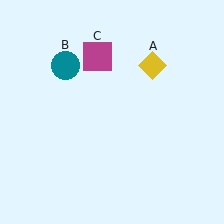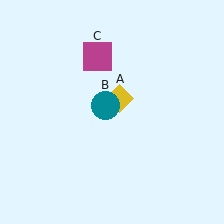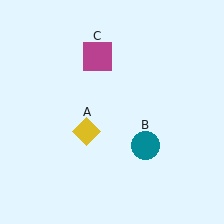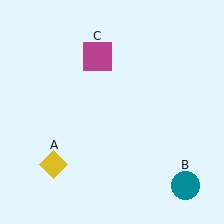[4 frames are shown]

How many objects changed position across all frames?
2 objects changed position: yellow diamond (object A), teal circle (object B).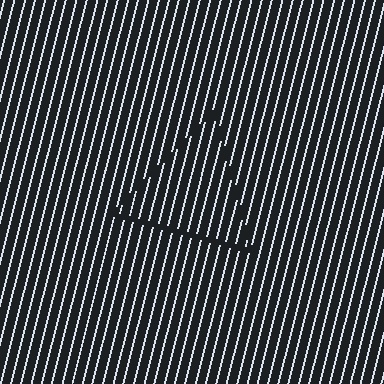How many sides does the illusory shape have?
3 sides — the line-ends trace a triangle.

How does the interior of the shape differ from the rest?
The interior of the shape contains the same grating, shifted by half a period — the contour is defined by the phase discontinuity where line-ends from the inner and outer gratings abut.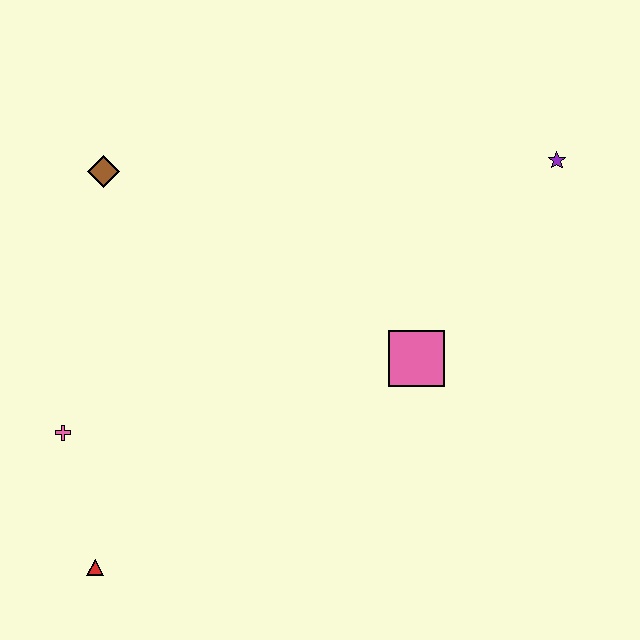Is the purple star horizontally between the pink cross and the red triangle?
No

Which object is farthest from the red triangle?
The purple star is farthest from the red triangle.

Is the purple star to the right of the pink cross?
Yes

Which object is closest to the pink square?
The purple star is closest to the pink square.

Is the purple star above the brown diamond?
Yes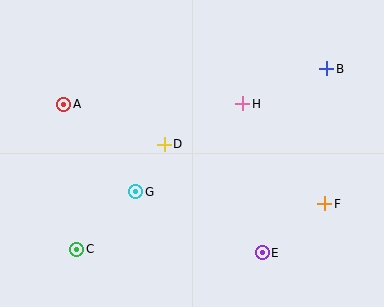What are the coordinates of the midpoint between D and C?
The midpoint between D and C is at (120, 197).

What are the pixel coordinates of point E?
Point E is at (262, 253).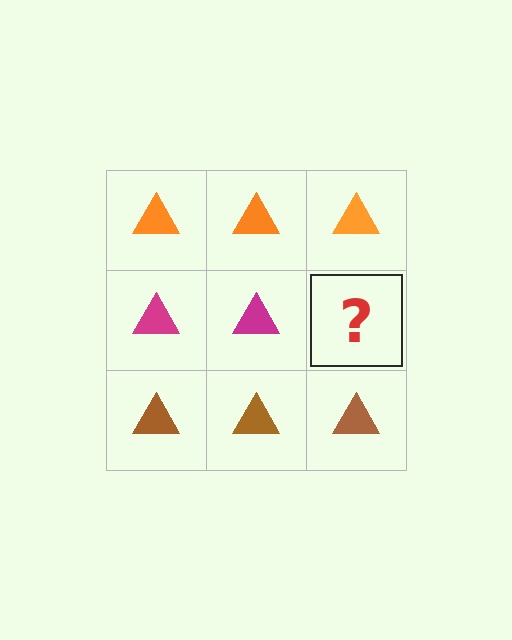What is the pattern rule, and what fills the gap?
The rule is that each row has a consistent color. The gap should be filled with a magenta triangle.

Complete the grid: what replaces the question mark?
The question mark should be replaced with a magenta triangle.